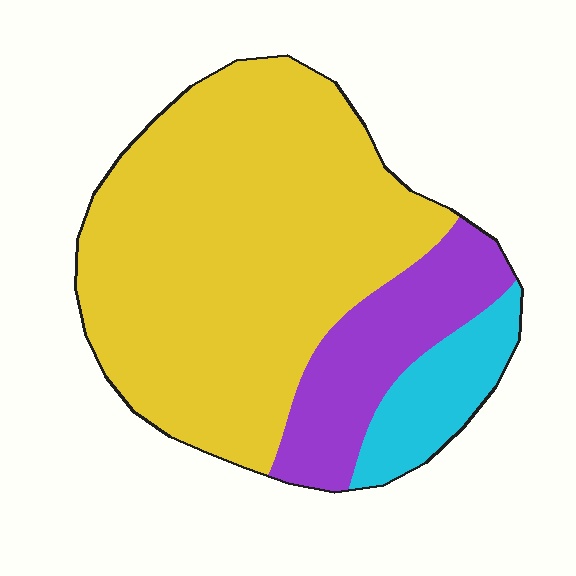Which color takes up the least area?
Cyan, at roughly 10%.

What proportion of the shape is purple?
Purple takes up about one fifth (1/5) of the shape.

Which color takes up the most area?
Yellow, at roughly 70%.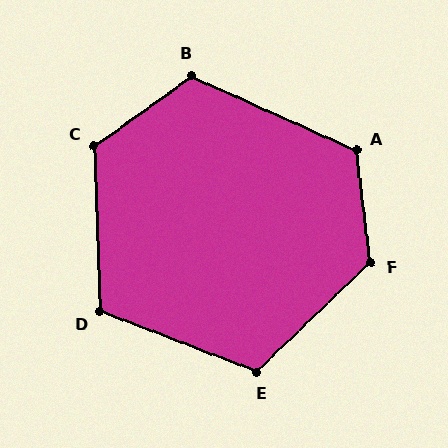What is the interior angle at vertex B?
Approximately 120 degrees (obtuse).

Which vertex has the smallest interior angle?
D, at approximately 113 degrees.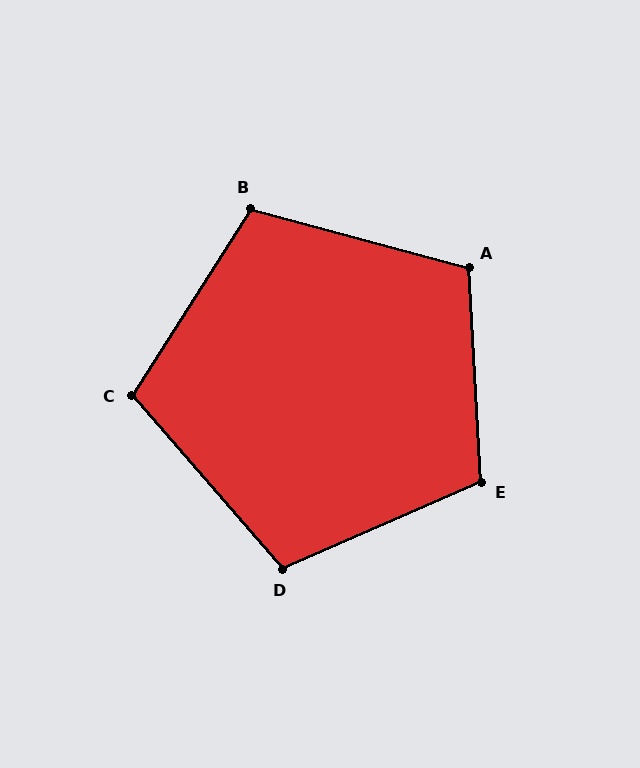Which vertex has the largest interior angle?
E, at approximately 110 degrees.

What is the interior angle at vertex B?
Approximately 107 degrees (obtuse).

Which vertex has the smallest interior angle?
C, at approximately 106 degrees.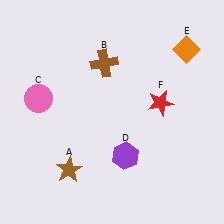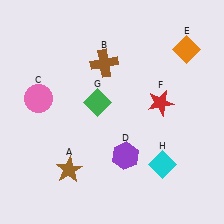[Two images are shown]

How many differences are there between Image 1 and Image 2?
There are 2 differences between the two images.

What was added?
A green diamond (G), a cyan diamond (H) were added in Image 2.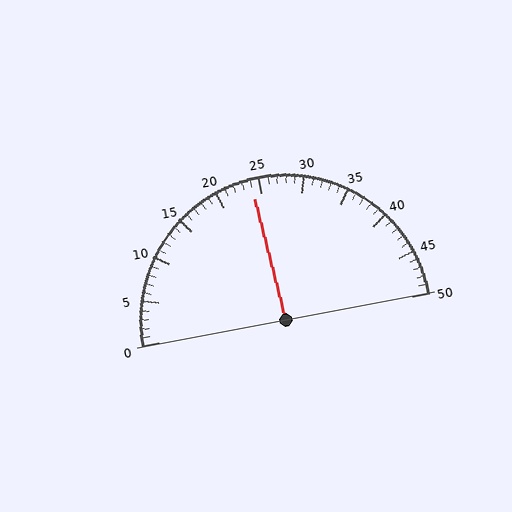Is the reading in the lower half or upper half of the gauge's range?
The reading is in the lower half of the range (0 to 50).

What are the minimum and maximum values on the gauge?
The gauge ranges from 0 to 50.